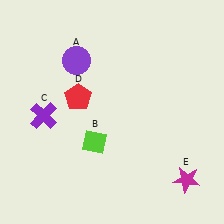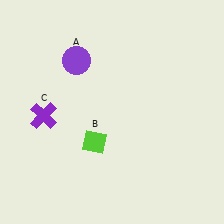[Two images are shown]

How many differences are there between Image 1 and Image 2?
There are 2 differences between the two images.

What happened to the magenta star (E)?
The magenta star (E) was removed in Image 2. It was in the bottom-right area of Image 1.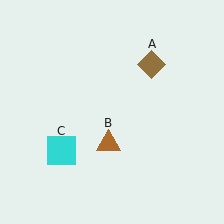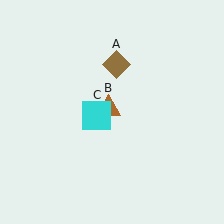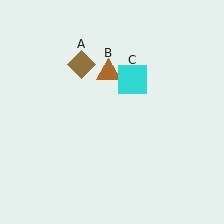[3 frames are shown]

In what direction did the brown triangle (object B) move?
The brown triangle (object B) moved up.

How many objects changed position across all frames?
3 objects changed position: brown diamond (object A), brown triangle (object B), cyan square (object C).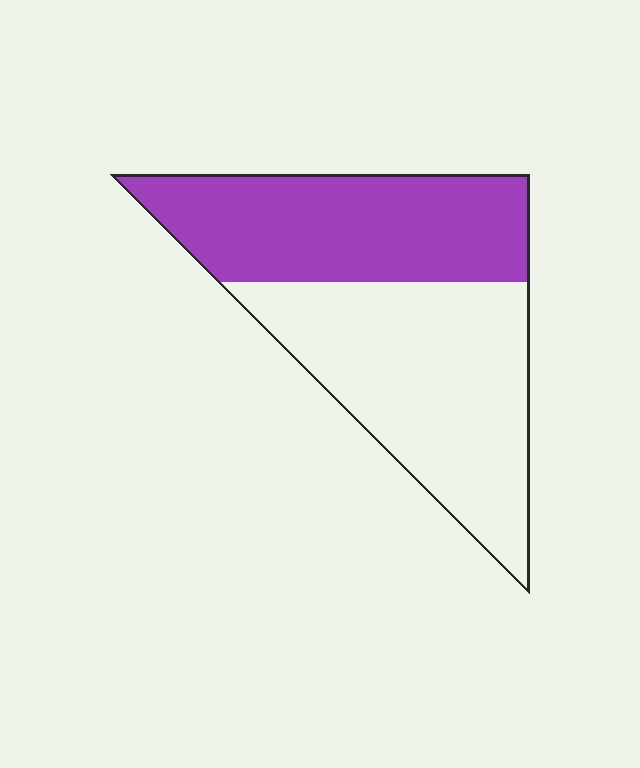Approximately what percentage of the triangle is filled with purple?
Approximately 45%.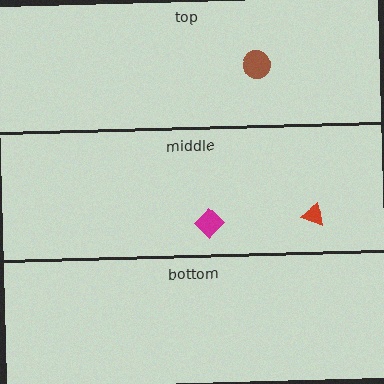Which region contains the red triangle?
The middle region.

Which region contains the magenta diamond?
The middle region.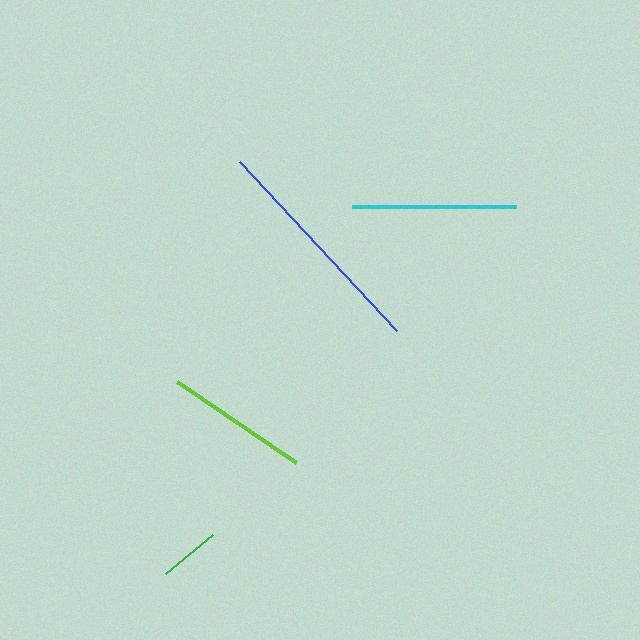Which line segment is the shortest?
The green line is the shortest at approximately 61 pixels.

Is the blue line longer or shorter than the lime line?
The blue line is longer than the lime line.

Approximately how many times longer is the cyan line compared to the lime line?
The cyan line is approximately 1.1 times the length of the lime line.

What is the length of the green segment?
The green segment is approximately 61 pixels long.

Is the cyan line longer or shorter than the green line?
The cyan line is longer than the green line.